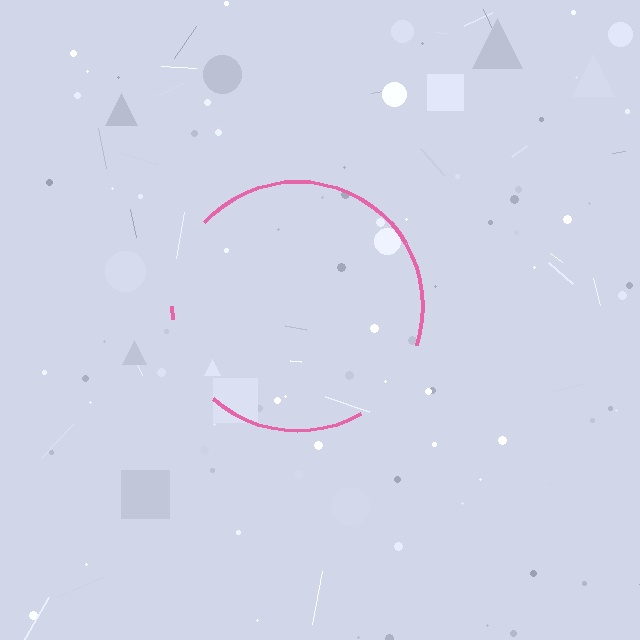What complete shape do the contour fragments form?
The contour fragments form a circle.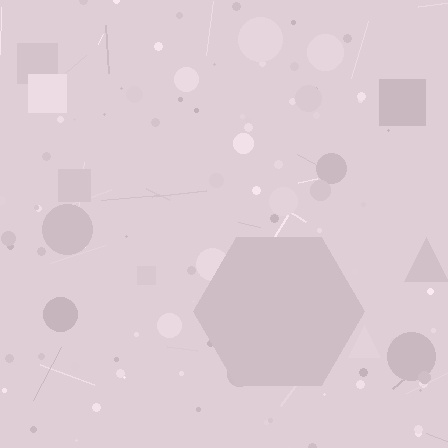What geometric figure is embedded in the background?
A hexagon is embedded in the background.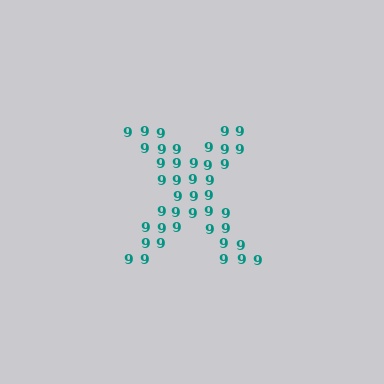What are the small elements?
The small elements are digit 9's.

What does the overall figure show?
The overall figure shows the letter X.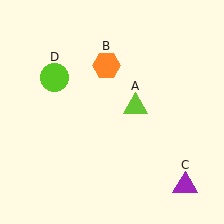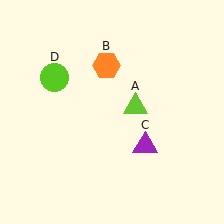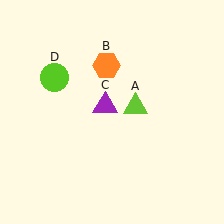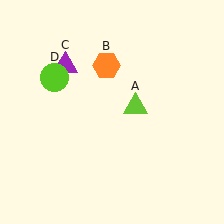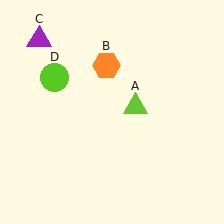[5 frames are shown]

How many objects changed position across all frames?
1 object changed position: purple triangle (object C).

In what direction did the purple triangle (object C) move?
The purple triangle (object C) moved up and to the left.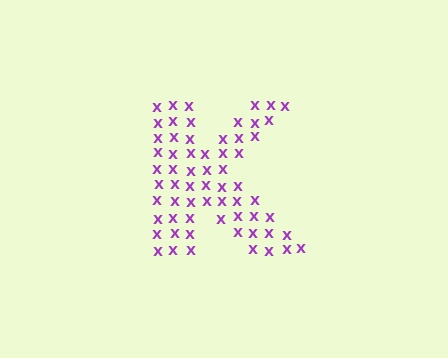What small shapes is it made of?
It is made of small letter X's.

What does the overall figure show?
The overall figure shows the letter K.